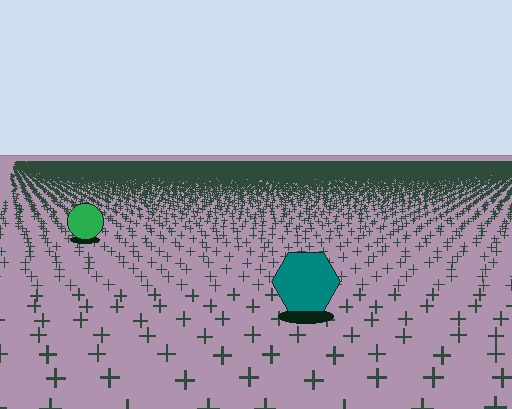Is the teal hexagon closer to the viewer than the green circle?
Yes. The teal hexagon is closer — you can tell from the texture gradient: the ground texture is coarser near it.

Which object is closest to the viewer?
The teal hexagon is closest. The texture marks near it are larger and more spread out.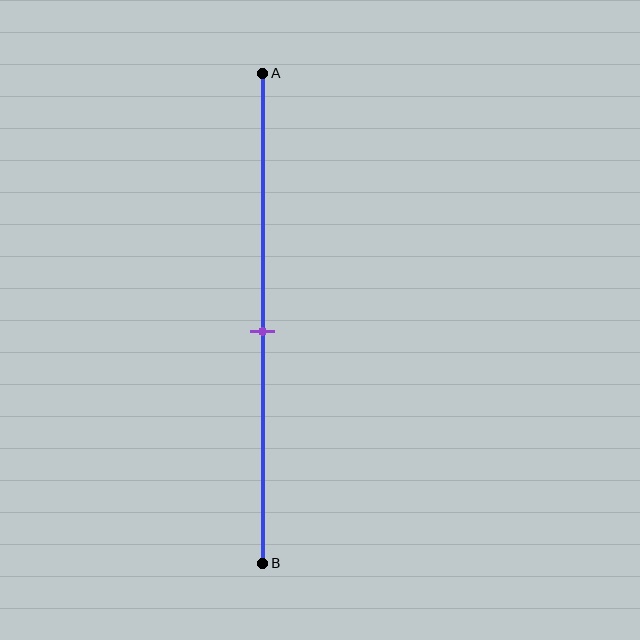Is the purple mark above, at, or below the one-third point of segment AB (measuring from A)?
The purple mark is below the one-third point of segment AB.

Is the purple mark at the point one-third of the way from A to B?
No, the mark is at about 55% from A, not at the 33% one-third point.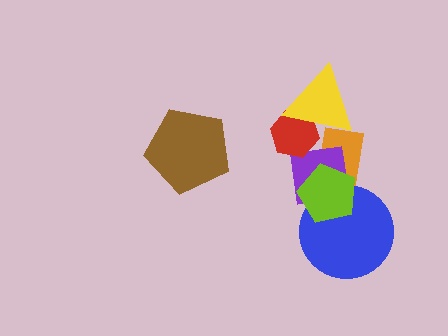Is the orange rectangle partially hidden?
Yes, it is partially covered by another shape.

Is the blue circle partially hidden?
Yes, it is partially covered by another shape.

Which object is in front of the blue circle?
The lime pentagon is in front of the blue circle.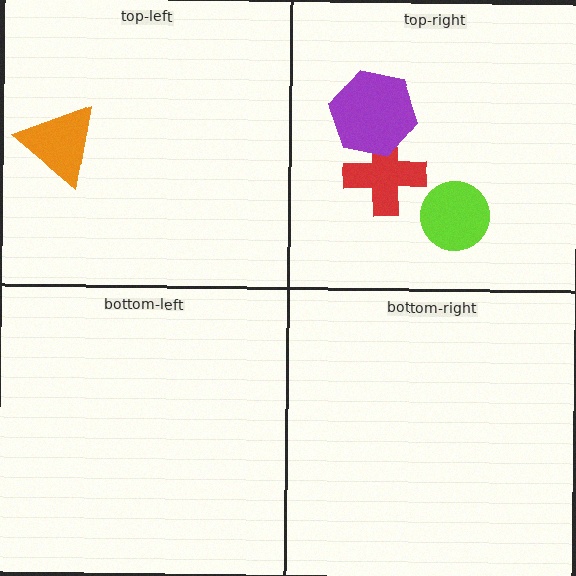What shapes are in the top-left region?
The orange triangle.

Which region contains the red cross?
The top-right region.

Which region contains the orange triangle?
The top-left region.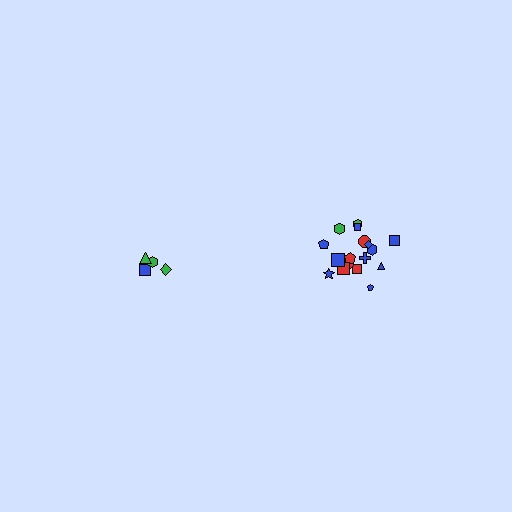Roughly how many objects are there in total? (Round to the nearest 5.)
Roughly 20 objects in total.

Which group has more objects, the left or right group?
The right group.